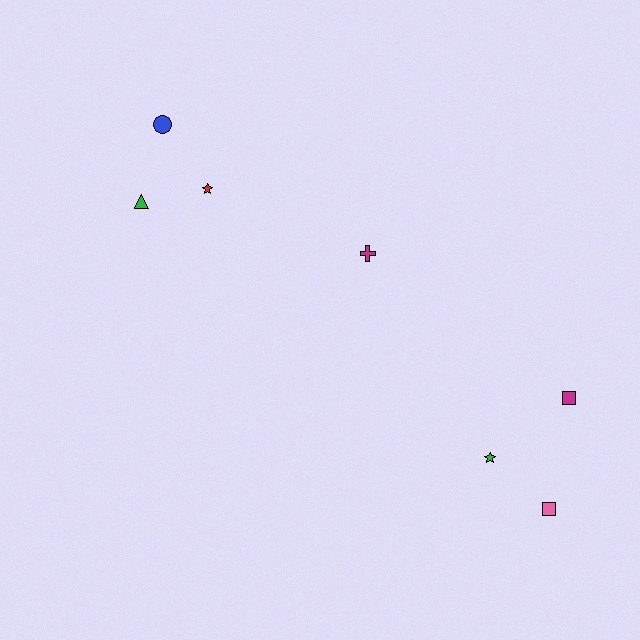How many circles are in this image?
There is 1 circle.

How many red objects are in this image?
There is 1 red object.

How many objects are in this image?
There are 7 objects.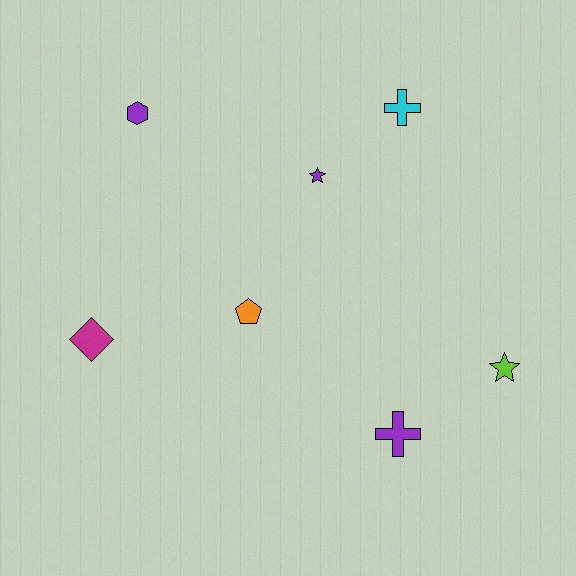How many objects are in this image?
There are 7 objects.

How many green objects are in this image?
There are no green objects.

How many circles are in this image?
There are no circles.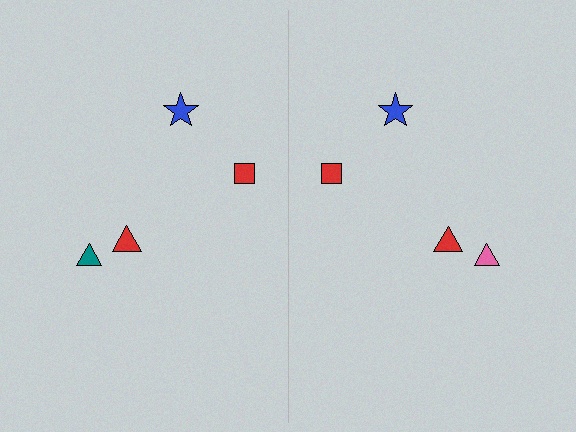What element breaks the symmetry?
The pink triangle on the right side breaks the symmetry — its mirror counterpart is teal.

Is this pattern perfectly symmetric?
No, the pattern is not perfectly symmetric. The pink triangle on the right side breaks the symmetry — its mirror counterpart is teal.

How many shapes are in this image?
There are 8 shapes in this image.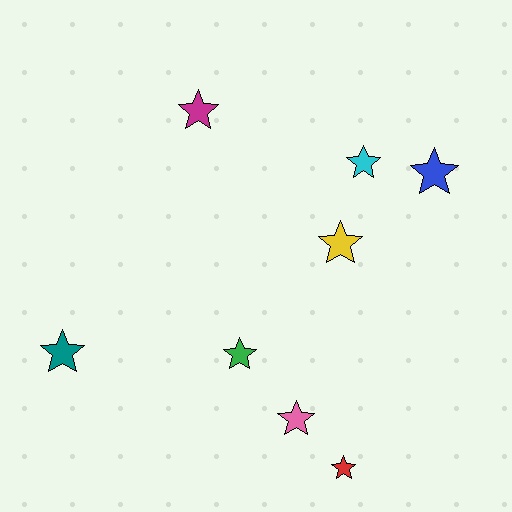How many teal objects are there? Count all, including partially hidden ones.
There is 1 teal object.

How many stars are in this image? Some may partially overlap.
There are 8 stars.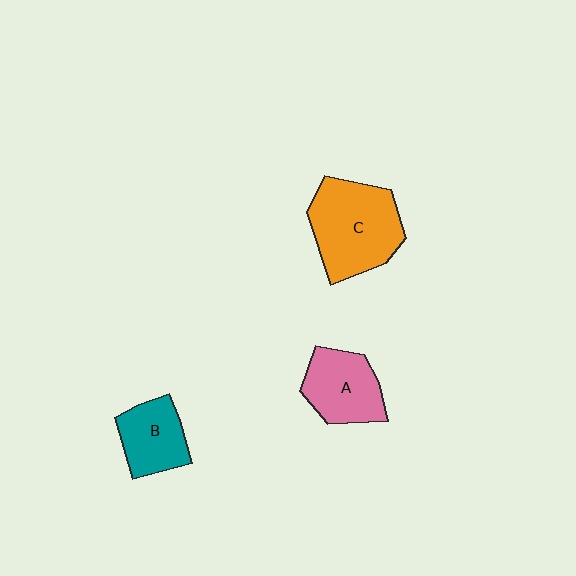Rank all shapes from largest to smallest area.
From largest to smallest: C (orange), A (pink), B (teal).